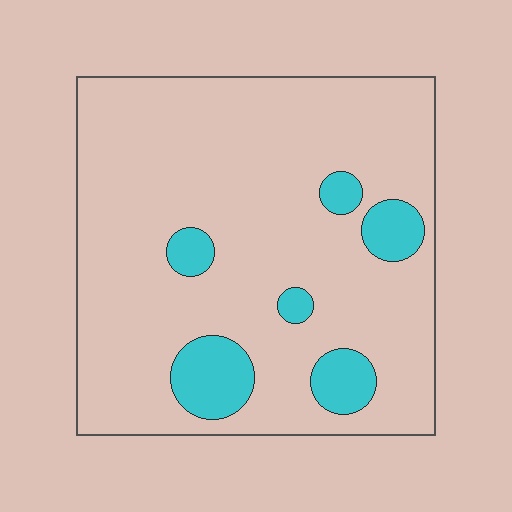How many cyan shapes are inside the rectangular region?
6.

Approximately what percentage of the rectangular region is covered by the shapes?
Approximately 15%.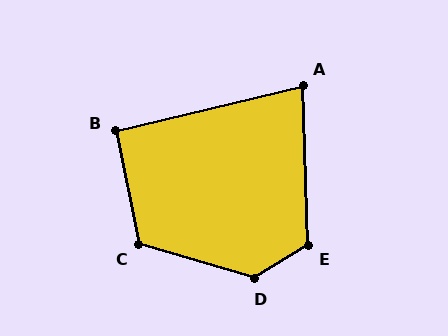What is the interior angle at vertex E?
Approximately 120 degrees (obtuse).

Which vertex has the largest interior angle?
D, at approximately 132 degrees.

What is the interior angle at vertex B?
Approximately 92 degrees (approximately right).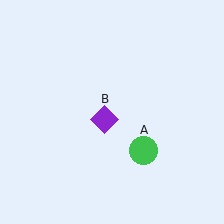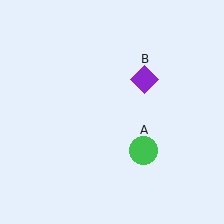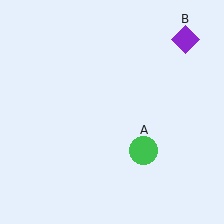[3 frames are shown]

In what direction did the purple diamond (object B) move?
The purple diamond (object B) moved up and to the right.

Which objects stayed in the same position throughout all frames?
Green circle (object A) remained stationary.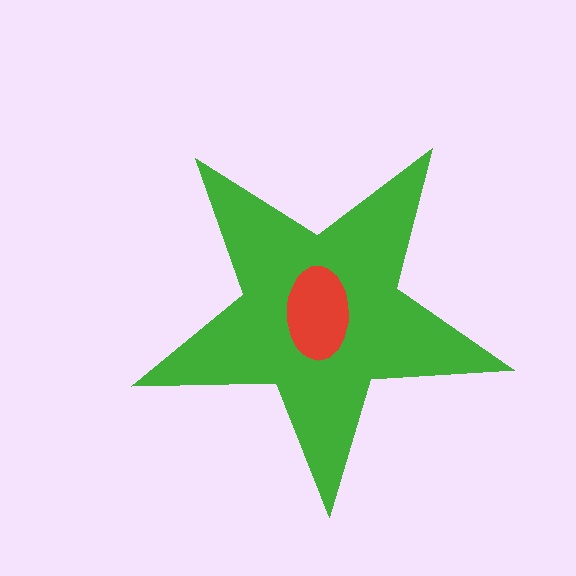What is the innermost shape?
The red ellipse.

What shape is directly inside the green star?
The red ellipse.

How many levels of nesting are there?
2.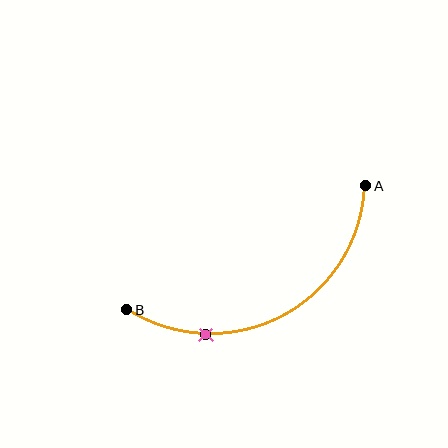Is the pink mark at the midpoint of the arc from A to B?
No. The pink mark lies on the arc but is closer to endpoint B. The arc midpoint would be at the point on the curve equidistant along the arc from both A and B.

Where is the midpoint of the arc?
The arc midpoint is the point on the curve farthest from the straight line joining A and B. It sits below that line.